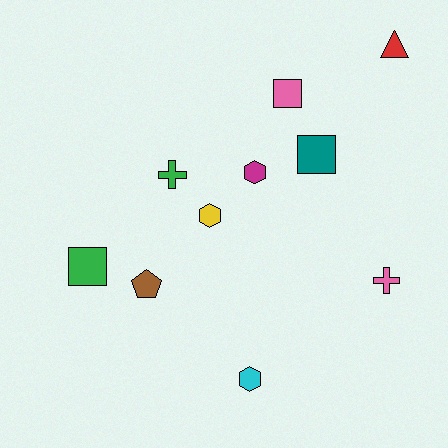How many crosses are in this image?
There are 2 crosses.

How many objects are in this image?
There are 10 objects.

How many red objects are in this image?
There is 1 red object.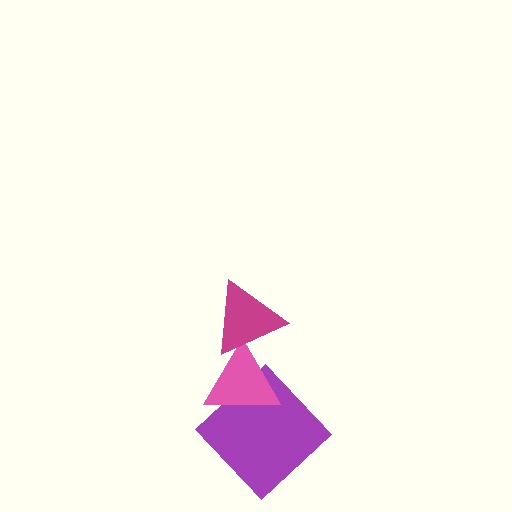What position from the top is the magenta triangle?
The magenta triangle is 1st from the top.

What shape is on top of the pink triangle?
The magenta triangle is on top of the pink triangle.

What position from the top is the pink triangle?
The pink triangle is 2nd from the top.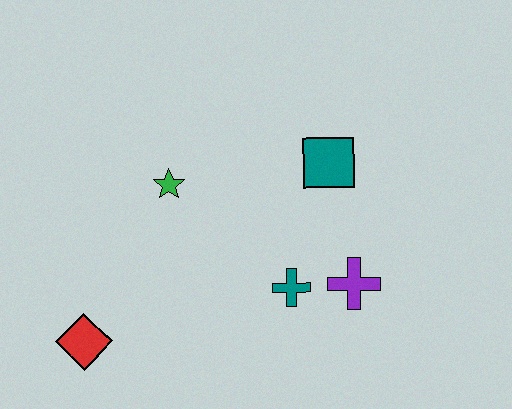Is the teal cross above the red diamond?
Yes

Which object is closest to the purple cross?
The teal cross is closest to the purple cross.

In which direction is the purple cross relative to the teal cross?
The purple cross is to the right of the teal cross.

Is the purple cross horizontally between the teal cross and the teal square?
No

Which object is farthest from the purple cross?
The red diamond is farthest from the purple cross.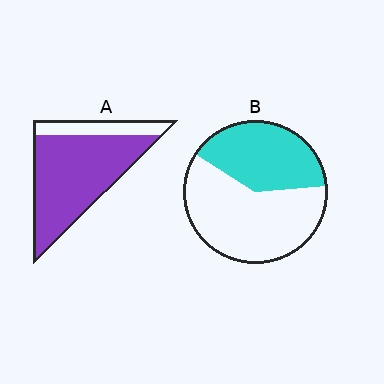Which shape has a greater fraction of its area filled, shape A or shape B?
Shape A.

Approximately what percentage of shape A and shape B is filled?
A is approximately 80% and B is approximately 40%.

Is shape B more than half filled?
No.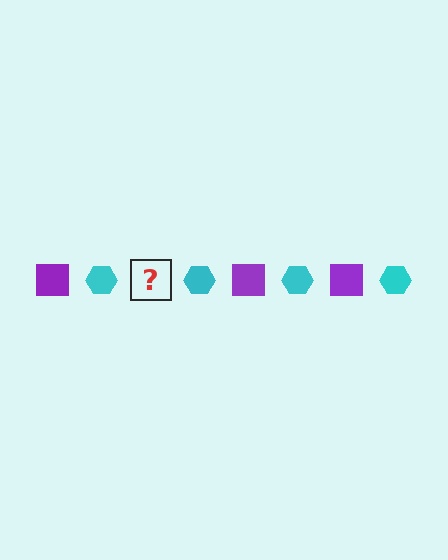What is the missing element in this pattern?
The missing element is a purple square.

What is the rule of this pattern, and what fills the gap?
The rule is that the pattern alternates between purple square and cyan hexagon. The gap should be filled with a purple square.